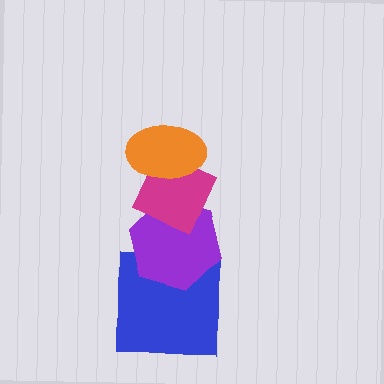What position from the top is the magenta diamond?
The magenta diamond is 2nd from the top.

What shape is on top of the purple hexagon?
The magenta diamond is on top of the purple hexagon.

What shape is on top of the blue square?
The purple hexagon is on top of the blue square.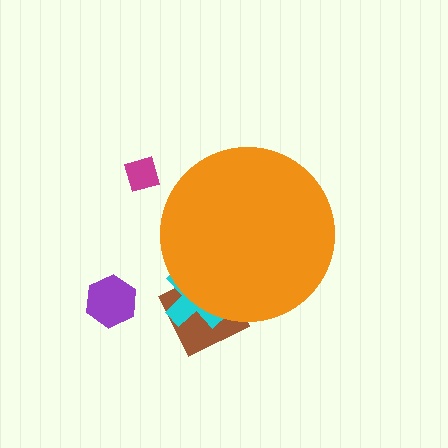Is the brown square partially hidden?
Yes, the brown square is partially hidden behind the orange circle.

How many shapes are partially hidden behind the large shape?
2 shapes are partially hidden.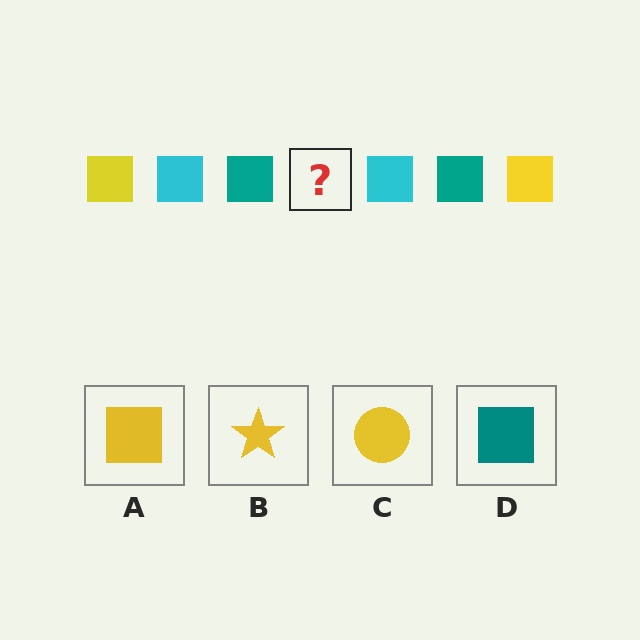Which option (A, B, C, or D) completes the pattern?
A.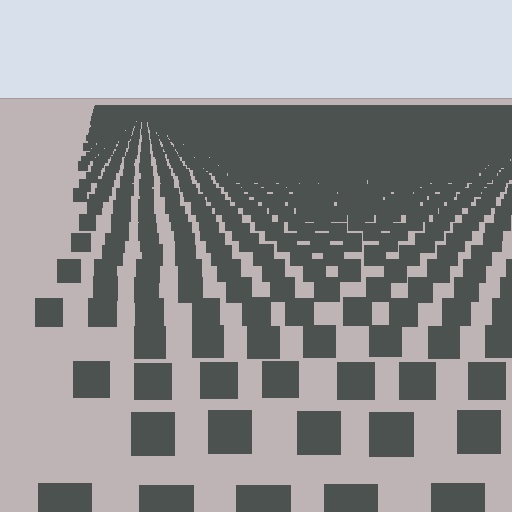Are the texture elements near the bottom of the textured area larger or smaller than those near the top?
Larger. Near the bottom, elements are closer to the viewer and appear at a bigger on-screen size.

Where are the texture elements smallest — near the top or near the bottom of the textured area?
Near the top.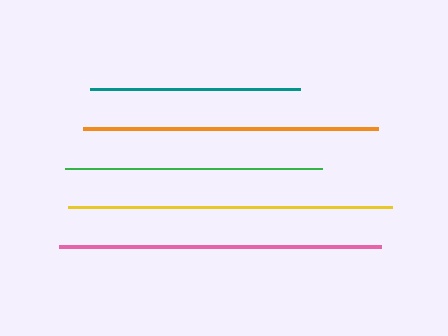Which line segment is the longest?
The yellow line is the longest at approximately 324 pixels.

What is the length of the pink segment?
The pink segment is approximately 322 pixels long.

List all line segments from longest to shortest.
From longest to shortest: yellow, pink, orange, green, teal.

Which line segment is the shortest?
The teal line is the shortest at approximately 210 pixels.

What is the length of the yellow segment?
The yellow segment is approximately 324 pixels long.